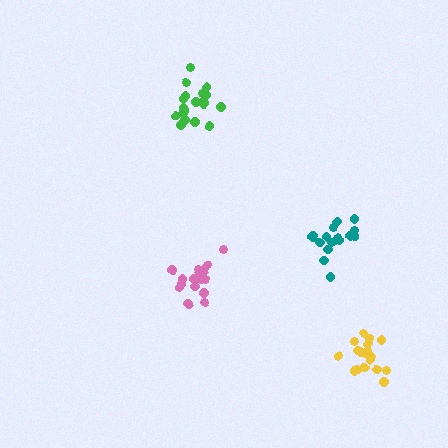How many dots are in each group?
Group 1: 18 dots, Group 2: 17 dots, Group 3: 19 dots, Group 4: 18 dots (72 total).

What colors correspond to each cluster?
The clusters are colored: yellow, teal, green, pink.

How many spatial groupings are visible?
There are 4 spatial groupings.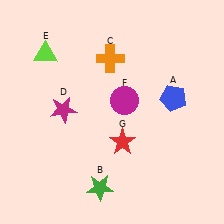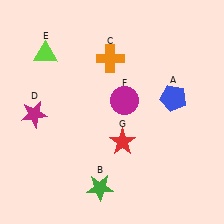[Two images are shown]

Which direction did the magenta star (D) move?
The magenta star (D) moved left.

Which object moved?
The magenta star (D) moved left.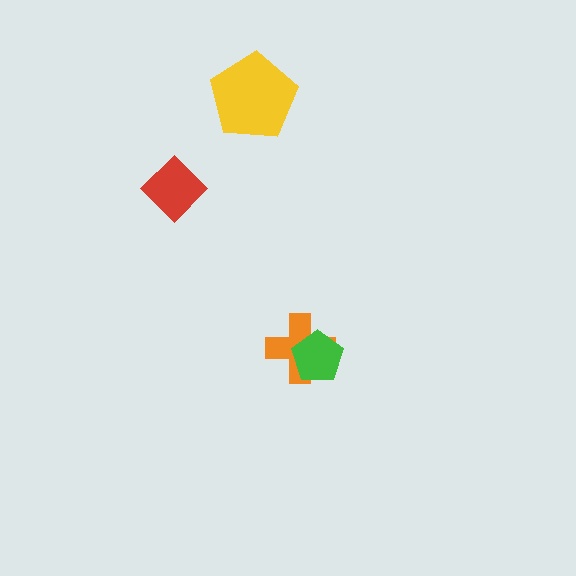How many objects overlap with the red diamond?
0 objects overlap with the red diamond.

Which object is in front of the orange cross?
The green pentagon is in front of the orange cross.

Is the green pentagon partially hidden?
No, no other shape covers it.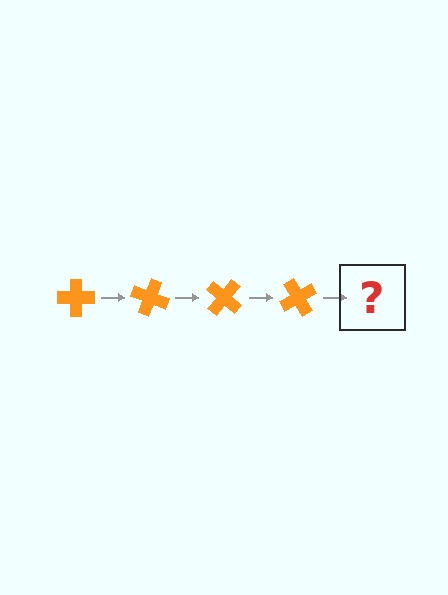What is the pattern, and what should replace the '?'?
The pattern is that the cross rotates 20 degrees each step. The '?' should be an orange cross rotated 80 degrees.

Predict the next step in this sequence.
The next step is an orange cross rotated 80 degrees.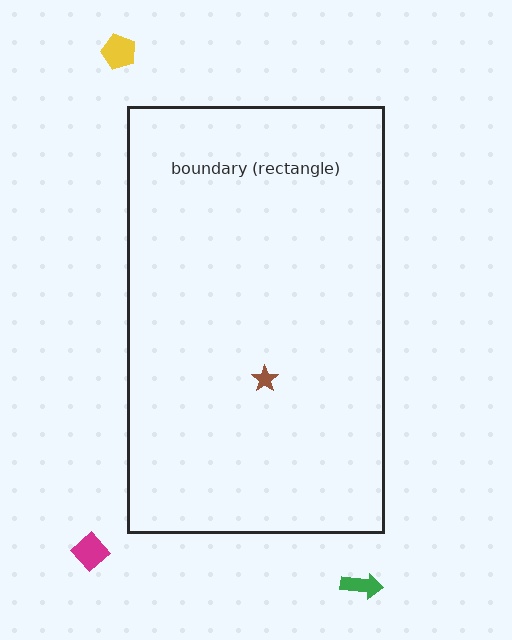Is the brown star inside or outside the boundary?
Inside.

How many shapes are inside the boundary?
1 inside, 3 outside.